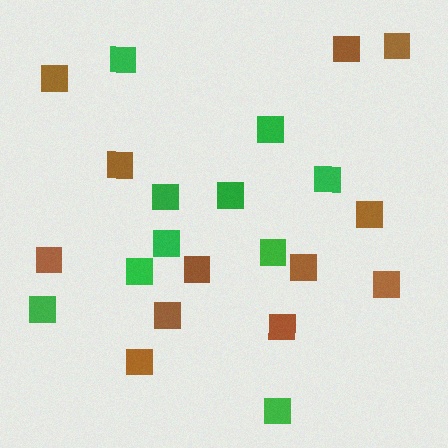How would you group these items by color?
There are 2 groups: one group of green squares (10) and one group of brown squares (12).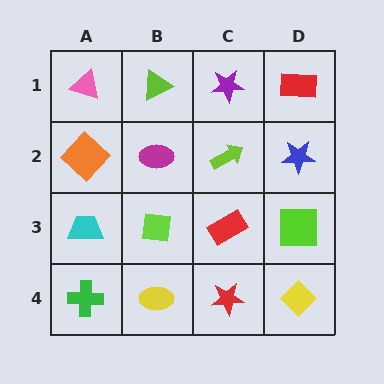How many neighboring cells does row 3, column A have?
3.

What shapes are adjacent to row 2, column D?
A red rectangle (row 1, column D), a lime square (row 3, column D), a lime arrow (row 2, column C).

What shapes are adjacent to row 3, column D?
A blue star (row 2, column D), a yellow diamond (row 4, column D), a red rectangle (row 3, column C).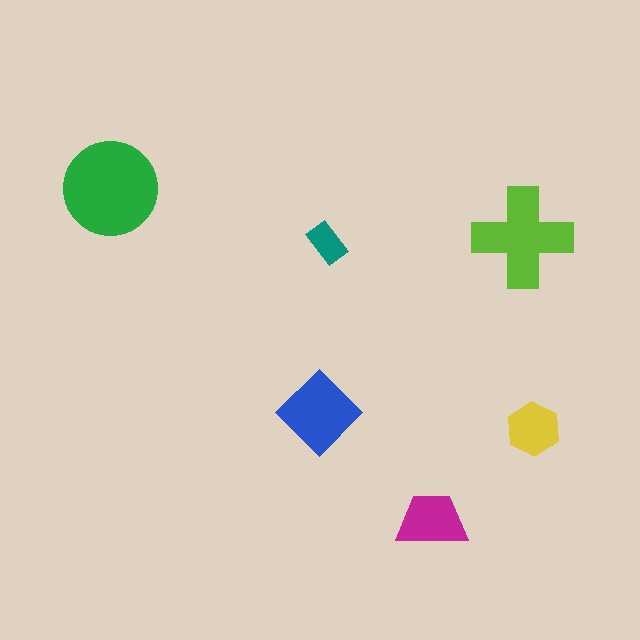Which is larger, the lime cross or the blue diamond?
The lime cross.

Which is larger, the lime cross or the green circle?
The green circle.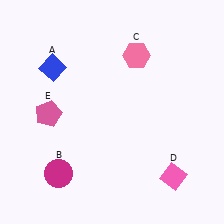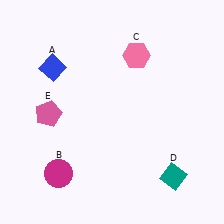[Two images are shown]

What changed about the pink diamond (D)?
In Image 1, D is pink. In Image 2, it changed to teal.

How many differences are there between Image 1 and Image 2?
There is 1 difference between the two images.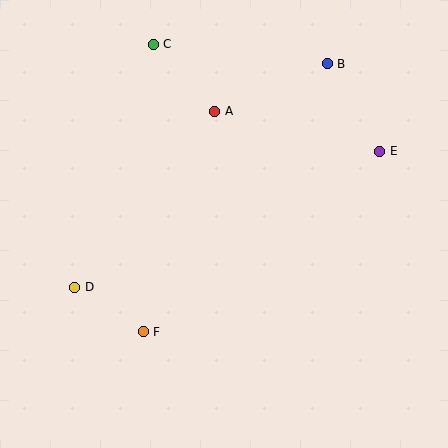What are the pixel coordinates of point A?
Point A is at (215, 111).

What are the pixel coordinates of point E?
Point E is at (380, 151).